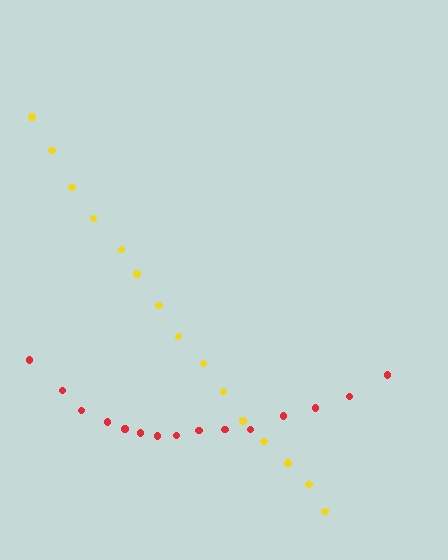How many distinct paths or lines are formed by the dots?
There are 2 distinct paths.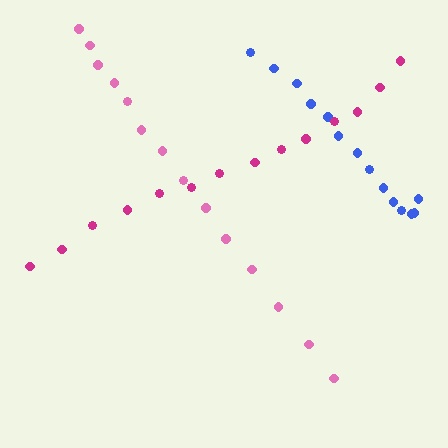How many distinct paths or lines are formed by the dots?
There are 3 distinct paths.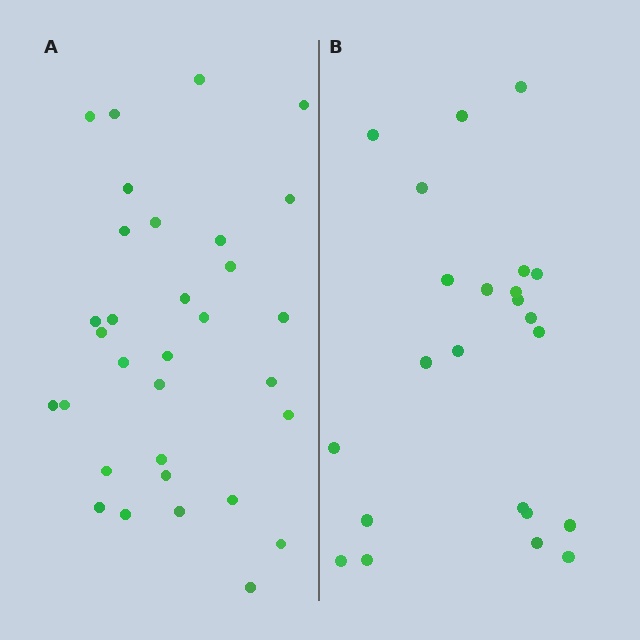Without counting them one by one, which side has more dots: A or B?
Region A (the left region) has more dots.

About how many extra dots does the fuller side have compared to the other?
Region A has roughly 8 or so more dots than region B.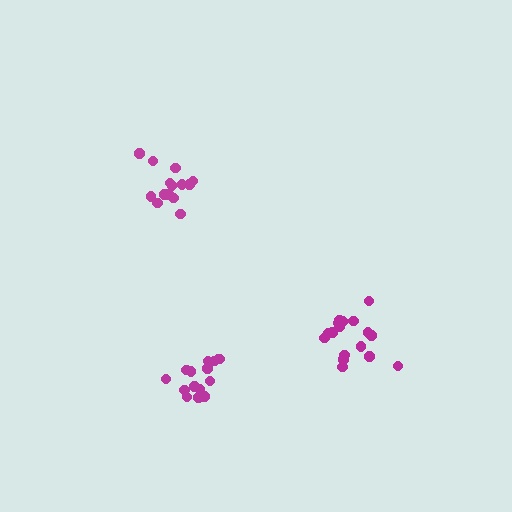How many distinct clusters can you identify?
There are 3 distinct clusters.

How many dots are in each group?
Group 1: 14 dots, Group 2: 15 dots, Group 3: 17 dots (46 total).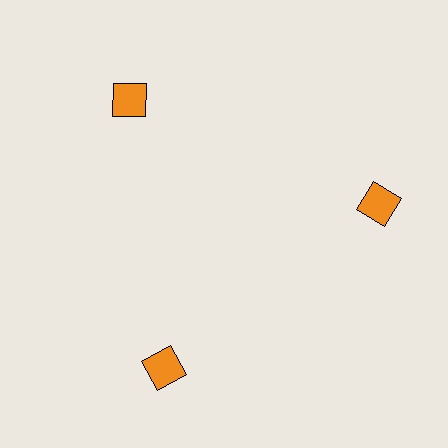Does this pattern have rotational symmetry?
Yes, this pattern has 3-fold rotational symmetry. It looks the same after rotating 120 degrees around the center.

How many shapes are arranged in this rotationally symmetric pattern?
There are 3 shapes, arranged in 3 groups of 1.